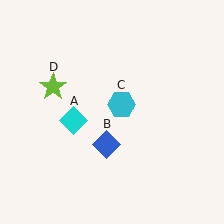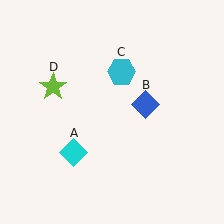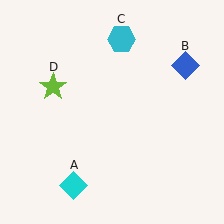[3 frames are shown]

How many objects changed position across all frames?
3 objects changed position: cyan diamond (object A), blue diamond (object B), cyan hexagon (object C).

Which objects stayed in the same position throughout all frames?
Lime star (object D) remained stationary.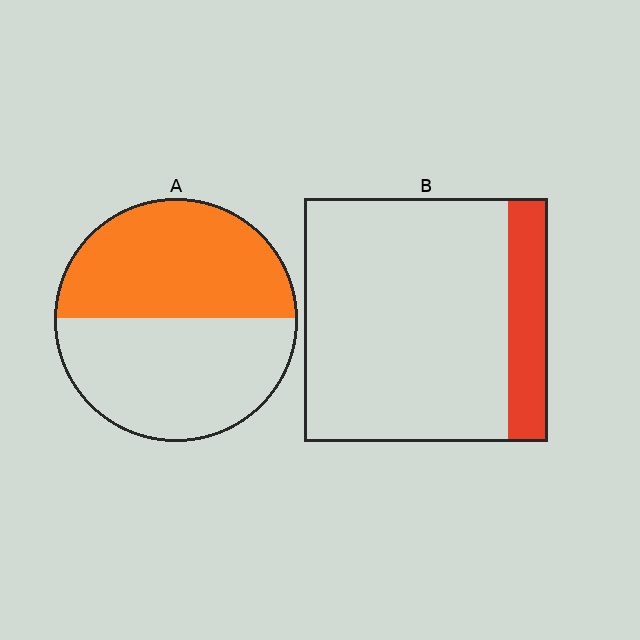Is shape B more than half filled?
No.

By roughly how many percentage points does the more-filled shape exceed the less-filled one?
By roughly 35 percentage points (A over B).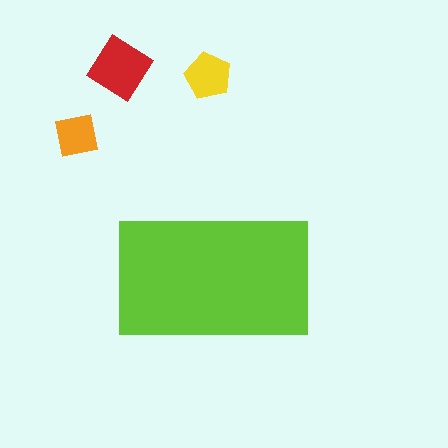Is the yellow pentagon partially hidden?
No, the yellow pentagon is fully visible.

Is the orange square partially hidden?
No, the orange square is fully visible.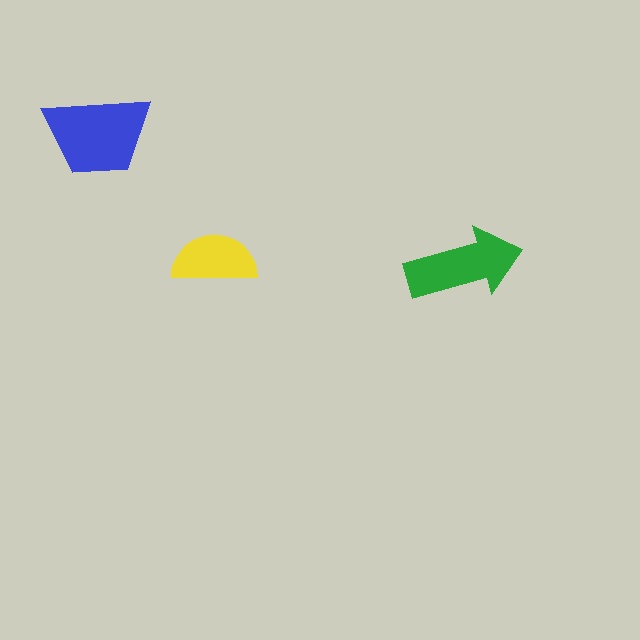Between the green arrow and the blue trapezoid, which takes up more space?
The blue trapezoid.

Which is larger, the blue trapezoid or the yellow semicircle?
The blue trapezoid.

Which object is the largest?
The blue trapezoid.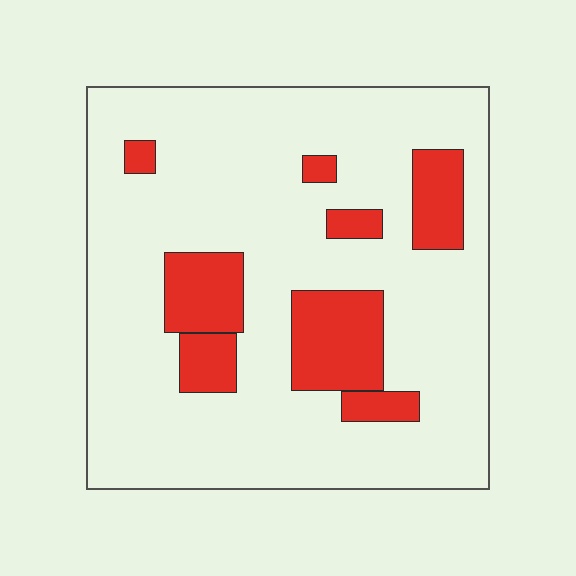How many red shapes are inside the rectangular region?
8.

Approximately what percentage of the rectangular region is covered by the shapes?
Approximately 20%.